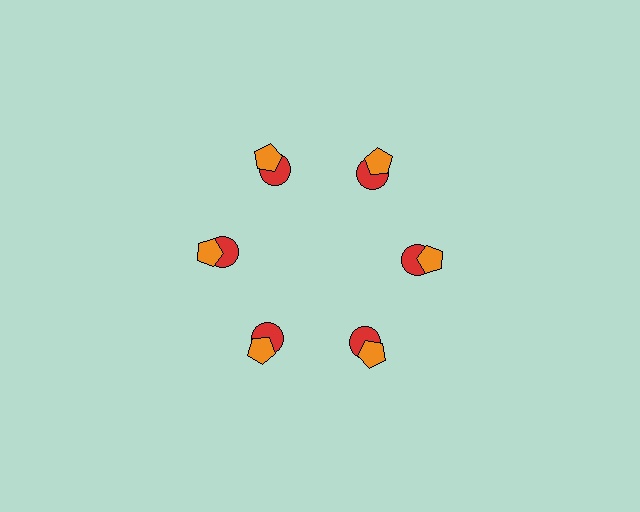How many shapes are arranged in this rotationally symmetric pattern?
There are 12 shapes, arranged in 6 groups of 2.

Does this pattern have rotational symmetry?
Yes, this pattern has 6-fold rotational symmetry. It looks the same after rotating 60 degrees around the center.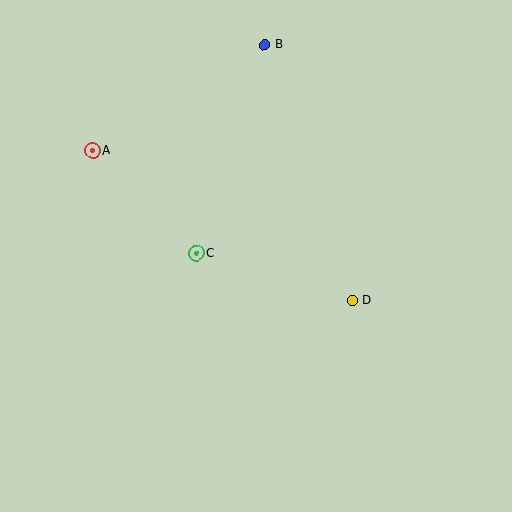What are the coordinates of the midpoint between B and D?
The midpoint between B and D is at (308, 173).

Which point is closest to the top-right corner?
Point B is closest to the top-right corner.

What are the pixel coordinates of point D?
Point D is at (352, 301).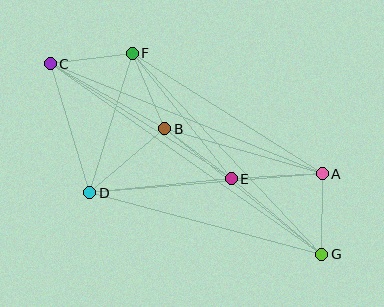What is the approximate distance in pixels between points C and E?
The distance between C and E is approximately 214 pixels.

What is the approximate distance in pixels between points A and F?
The distance between A and F is approximately 225 pixels.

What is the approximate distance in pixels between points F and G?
The distance between F and G is approximately 276 pixels.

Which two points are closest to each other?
Points A and G are closest to each other.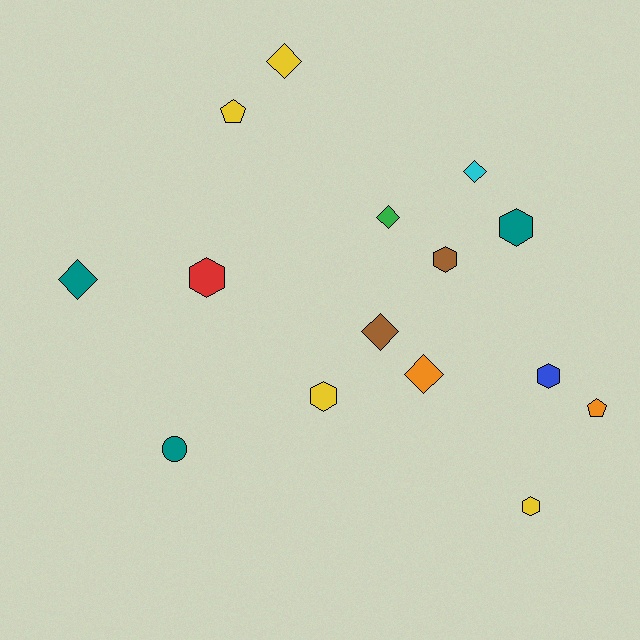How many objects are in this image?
There are 15 objects.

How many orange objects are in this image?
There are 2 orange objects.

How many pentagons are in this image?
There are 2 pentagons.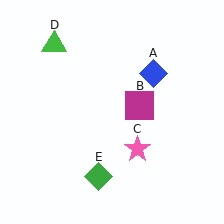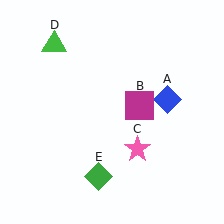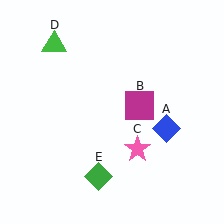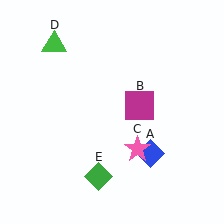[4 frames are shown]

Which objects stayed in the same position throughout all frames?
Magenta square (object B) and pink star (object C) and green triangle (object D) and green diamond (object E) remained stationary.